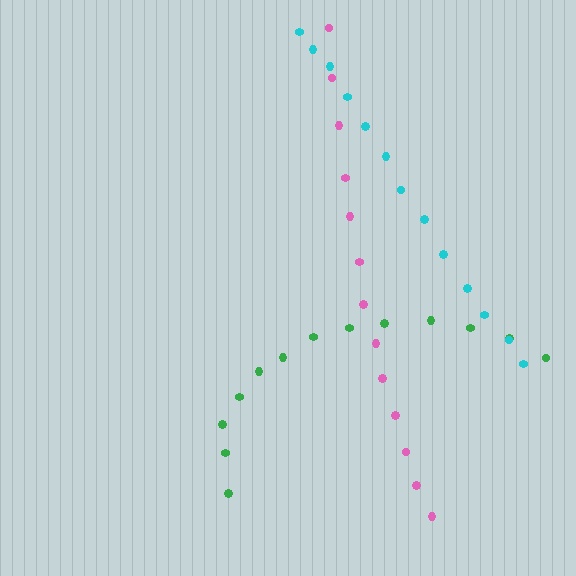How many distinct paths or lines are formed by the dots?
There are 3 distinct paths.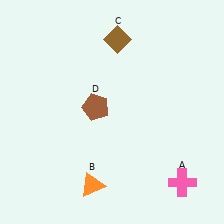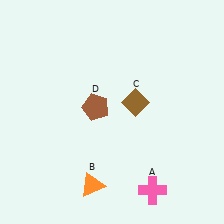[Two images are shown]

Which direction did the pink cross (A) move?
The pink cross (A) moved left.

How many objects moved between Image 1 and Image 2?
2 objects moved between the two images.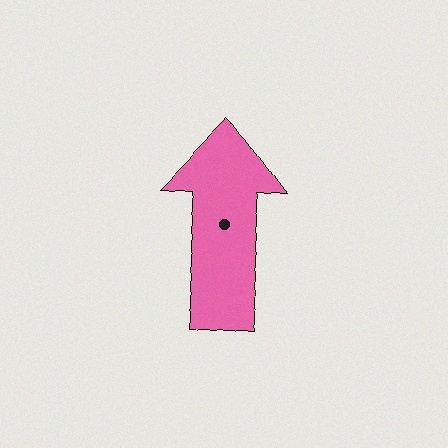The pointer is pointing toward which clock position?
Roughly 12 o'clock.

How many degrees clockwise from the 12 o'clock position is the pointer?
Approximately 4 degrees.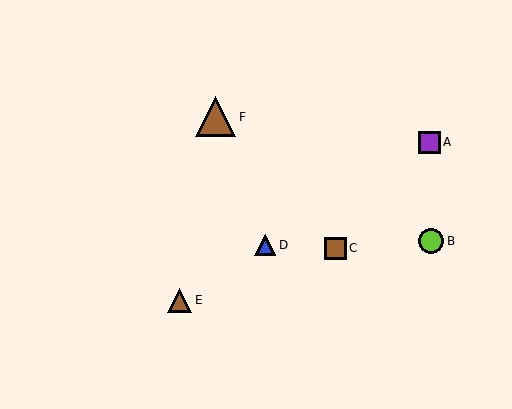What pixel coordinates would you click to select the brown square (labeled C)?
Click at (335, 248) to select the brown square C.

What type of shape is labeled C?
Shape C is a brown square.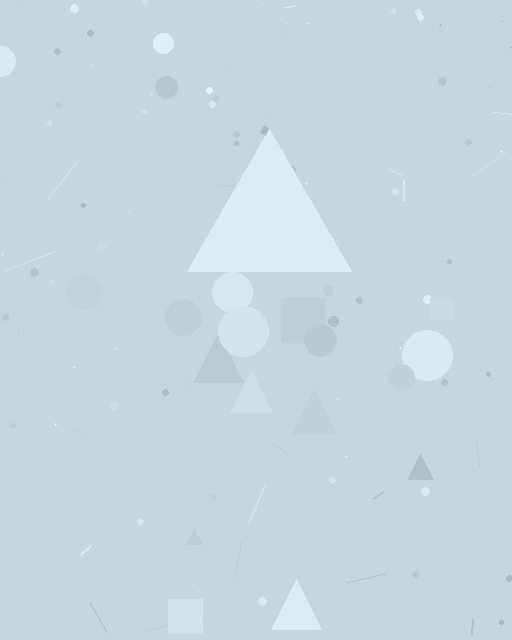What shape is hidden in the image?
A triangle is hidden in the image.